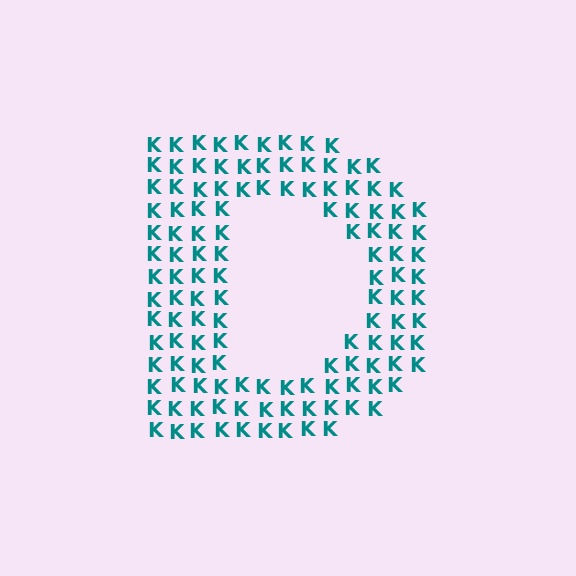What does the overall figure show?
The overall figure shows the letter D.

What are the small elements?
The small elements are letter K's.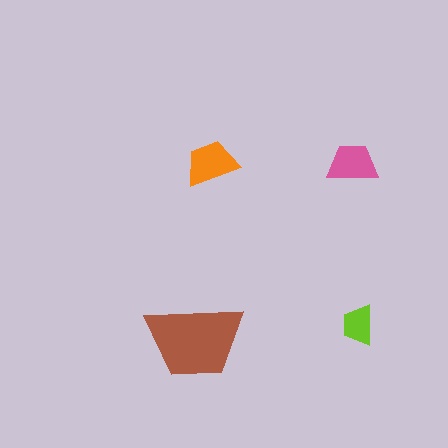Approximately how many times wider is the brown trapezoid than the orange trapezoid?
About 2 times wider.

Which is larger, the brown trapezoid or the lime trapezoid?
The brown one.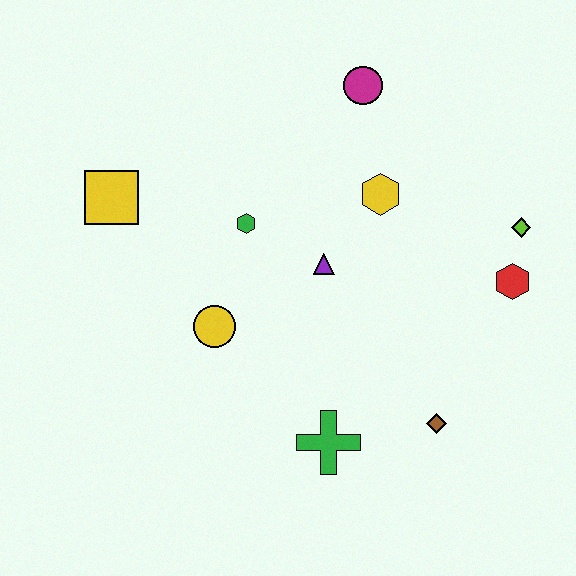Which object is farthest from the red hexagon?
The yellow square is farthest from the red hexagon.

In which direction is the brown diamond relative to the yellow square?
The brown diamond is to the right of the yellow square.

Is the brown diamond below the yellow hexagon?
Yes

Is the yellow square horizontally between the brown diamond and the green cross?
No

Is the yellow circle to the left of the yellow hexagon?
Yes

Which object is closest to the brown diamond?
The green cross is closest to the brown diamond.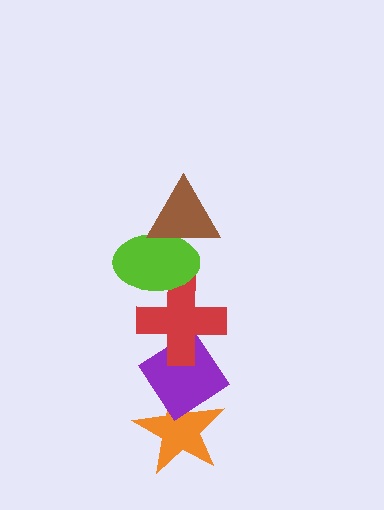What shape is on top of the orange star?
The purple diamond is on top of the orange star.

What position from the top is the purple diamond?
The purple diamond is 4th from the top.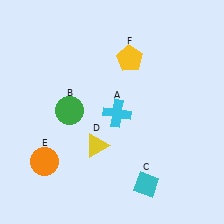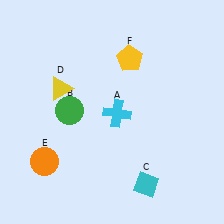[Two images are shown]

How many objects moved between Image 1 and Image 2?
1 object moved between the two images.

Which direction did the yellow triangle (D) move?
The yellow triangle (D) moved up.